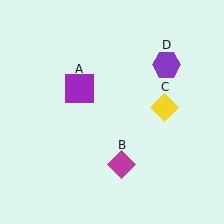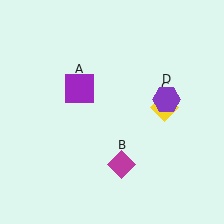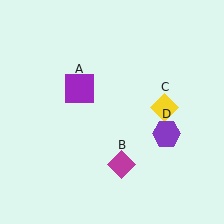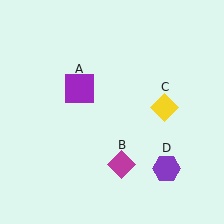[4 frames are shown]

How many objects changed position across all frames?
1 object changed position: purple hexagon (object D).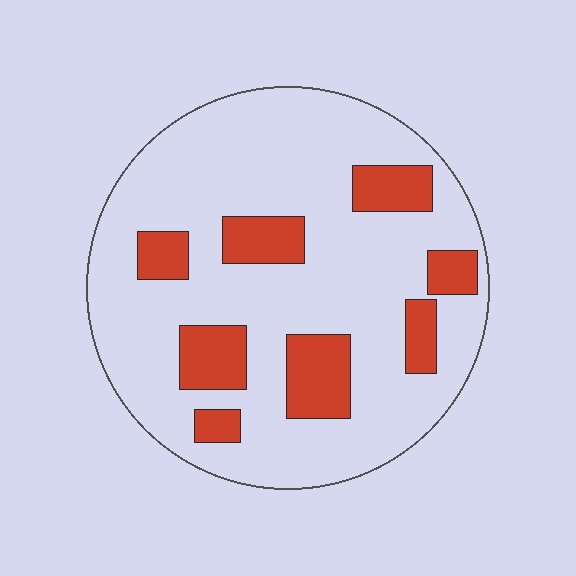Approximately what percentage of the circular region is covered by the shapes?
Approximately 20%.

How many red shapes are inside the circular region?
8.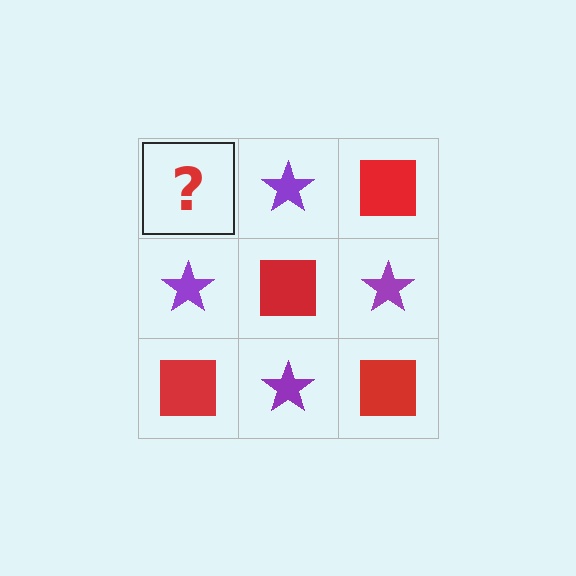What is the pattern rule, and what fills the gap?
The rule is that it alternates red square and purple star in a checkerboard pattern. The gap should be filled with a red square.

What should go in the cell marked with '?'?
The missing cell should contain a red square.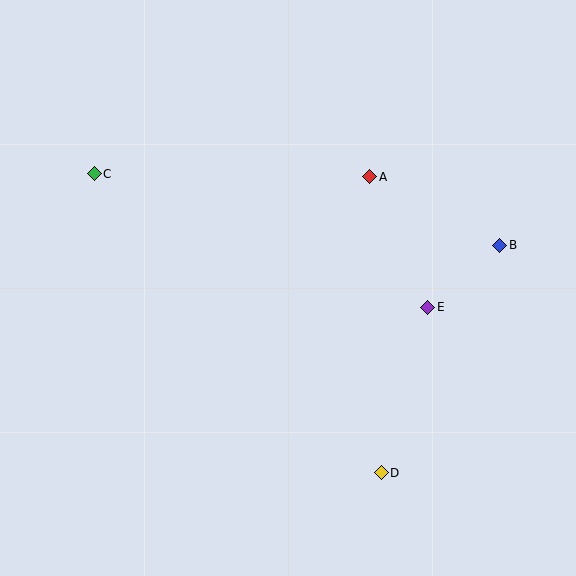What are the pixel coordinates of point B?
Point B is at (500, 245).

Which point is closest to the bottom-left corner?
Point D is closest to the bottom-left corner.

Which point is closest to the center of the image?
Point A at (370, 177) is closest to the center.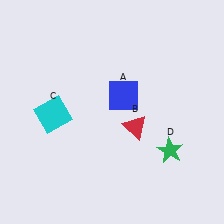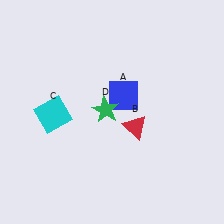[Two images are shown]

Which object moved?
The green star (D) moved left.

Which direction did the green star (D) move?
The green star (D) moved left.